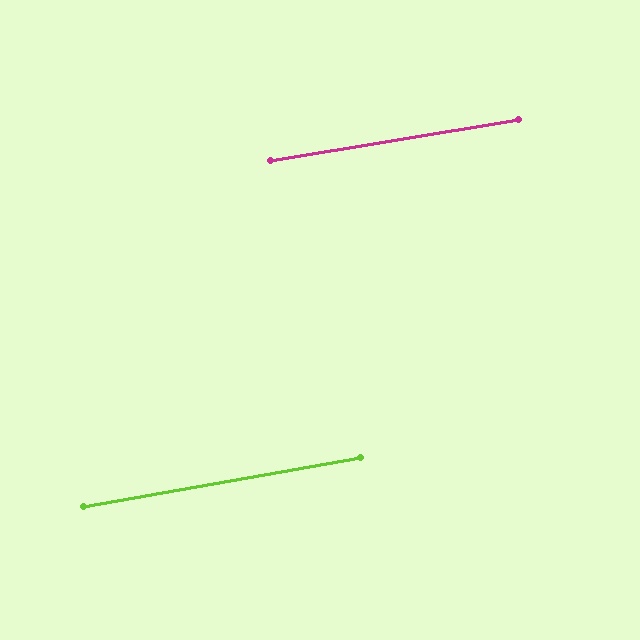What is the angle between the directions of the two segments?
Approximately 1 degree.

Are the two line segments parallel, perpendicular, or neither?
Parallel — their directions differ by only 0.7°.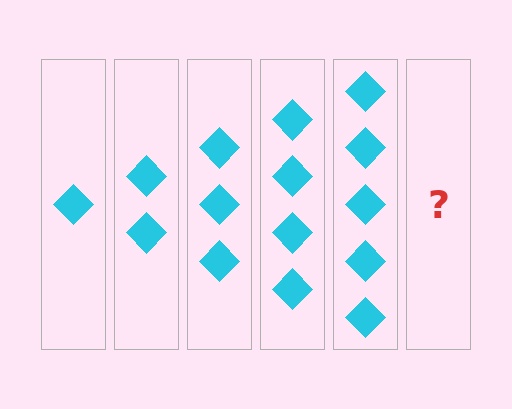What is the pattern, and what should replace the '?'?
The pattern is that each step adds one more diamond. The '?' should be 6 diamonds.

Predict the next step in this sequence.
The next step is 6 diamonds.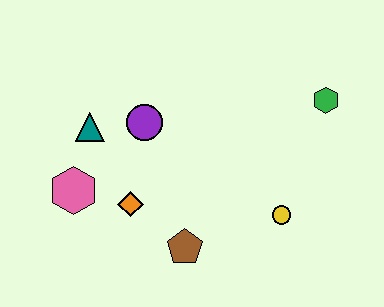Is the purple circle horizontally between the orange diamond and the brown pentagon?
Yes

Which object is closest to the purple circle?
The teal triangle is closest to the purple circle.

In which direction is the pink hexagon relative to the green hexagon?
The pink hexagon is to the left of the green hexagon.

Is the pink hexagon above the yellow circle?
Yes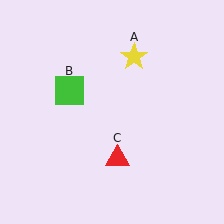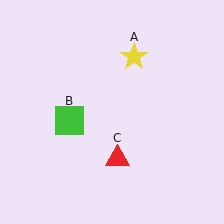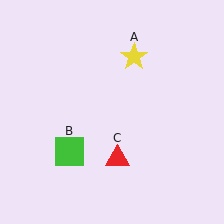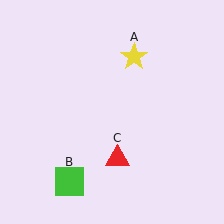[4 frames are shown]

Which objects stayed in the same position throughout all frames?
Yellow star (object A) and red triangle (object C) remained stationary.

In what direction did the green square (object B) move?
The green square (object B) moved down.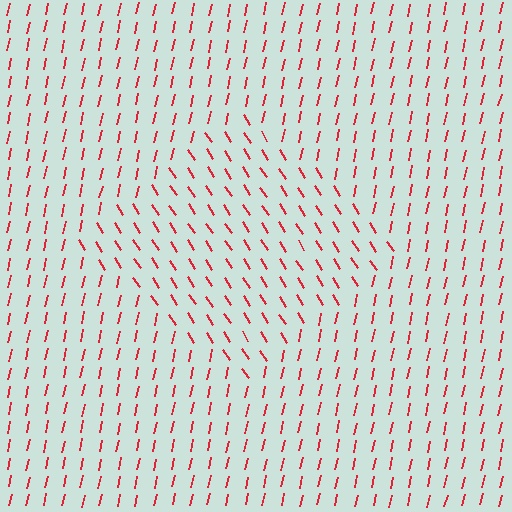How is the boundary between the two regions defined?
The boundary is defined purely by a change in line orientation (approximately 45 degrees difference). All lines are the same color and thickness.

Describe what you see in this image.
The image is filled with small red line segments. A diamond region in the image has lines oriented differently from the surrounding lines, creating a visible texture boundary.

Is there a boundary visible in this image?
Yes, there is a texture boundary formed by a change in line orientation.